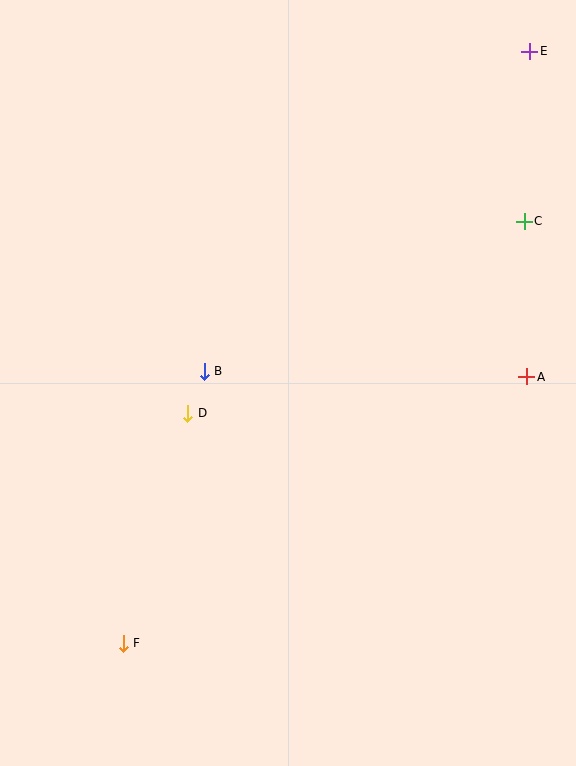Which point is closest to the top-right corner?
Point E is closest to the top-right corner.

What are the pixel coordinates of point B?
Point B is at (204, 371).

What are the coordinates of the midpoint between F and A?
The midpoint between F and A is at (325, 510).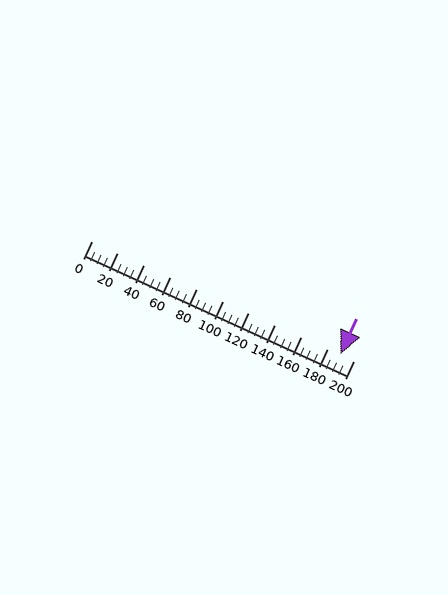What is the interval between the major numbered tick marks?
The major tick marks are spaced 20 units apart.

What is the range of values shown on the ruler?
The ruler shows values from 0 to 200.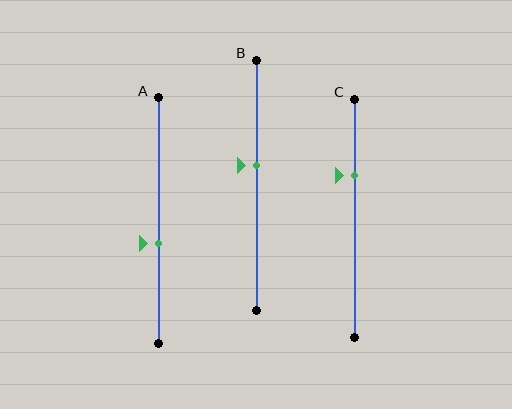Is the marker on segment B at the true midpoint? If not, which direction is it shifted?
No, the marker on segment B is shifted upward by about 8% of the segment length.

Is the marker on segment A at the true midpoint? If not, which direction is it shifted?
No, the marker on segment A is shifted downward by about 9% of the segment length.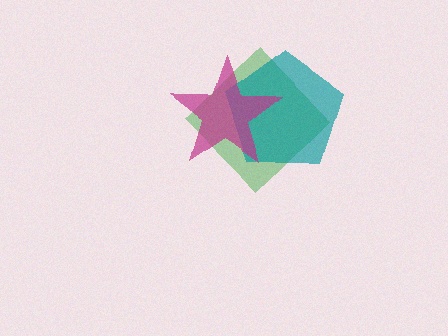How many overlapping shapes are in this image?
There are 3 overlapping shapes in the image.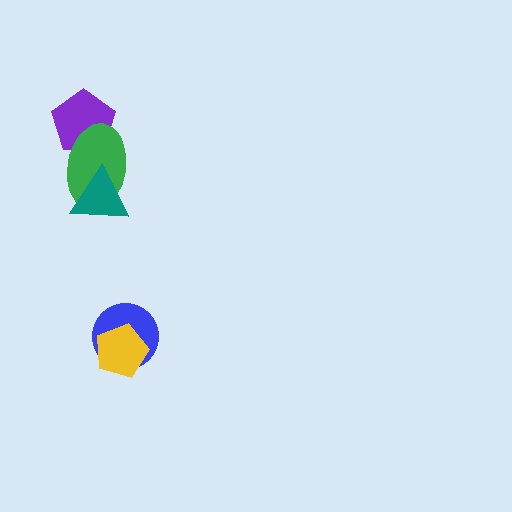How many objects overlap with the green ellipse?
2 objects overlap with the green ellipse.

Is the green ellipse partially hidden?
Yes, it is partially covered by another shape.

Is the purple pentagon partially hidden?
Yes, it is partially covered by another shape.